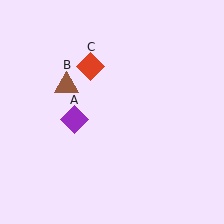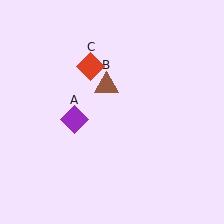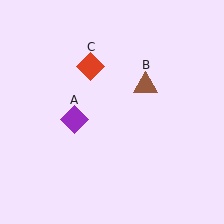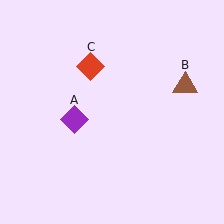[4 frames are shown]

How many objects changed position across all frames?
1 object changed position: brown triangle (object B).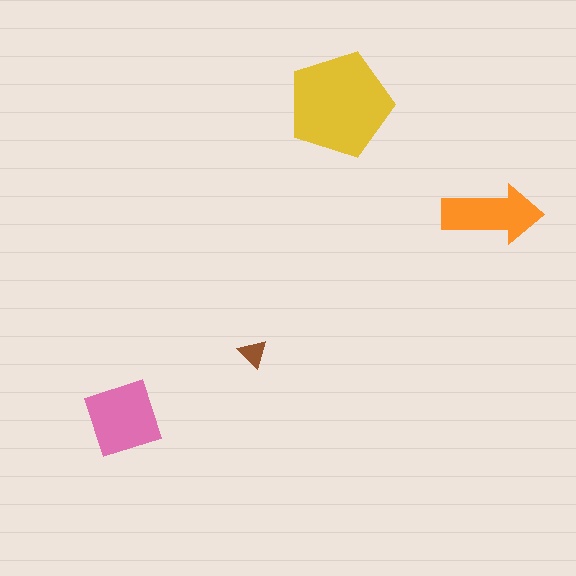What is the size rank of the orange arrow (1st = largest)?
3rd.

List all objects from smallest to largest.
The brown triangle, the orange arrow, the pink diamond, the yellow pentagon.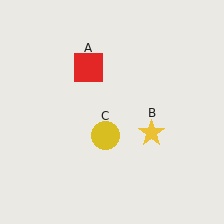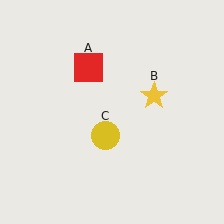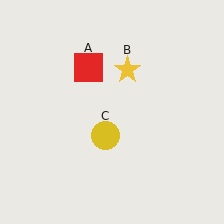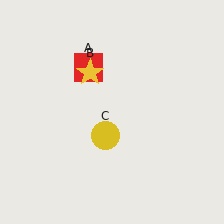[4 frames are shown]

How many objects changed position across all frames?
1 object changed position: yellow star (object B).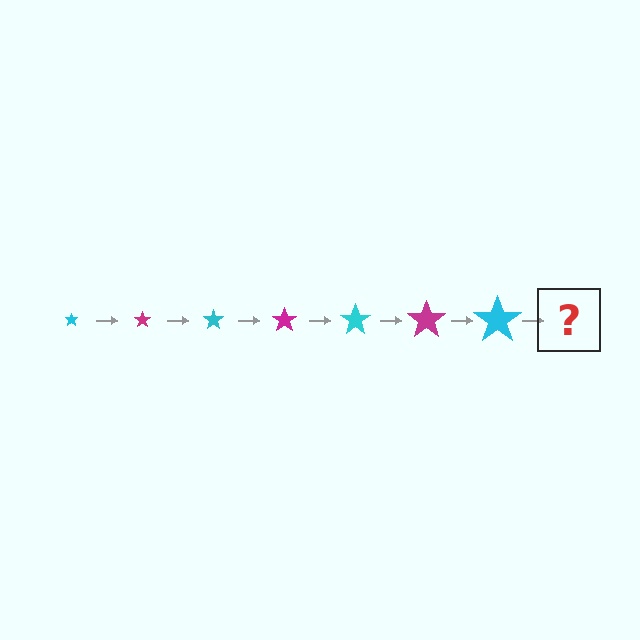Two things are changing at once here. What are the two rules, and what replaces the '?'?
The two rules are that the star grows larger each step and the color cycles through cyan and magenta. The '?' should be a magenta star, larger than the previous one.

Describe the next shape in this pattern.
It should be a magenta star, larger than the previous one.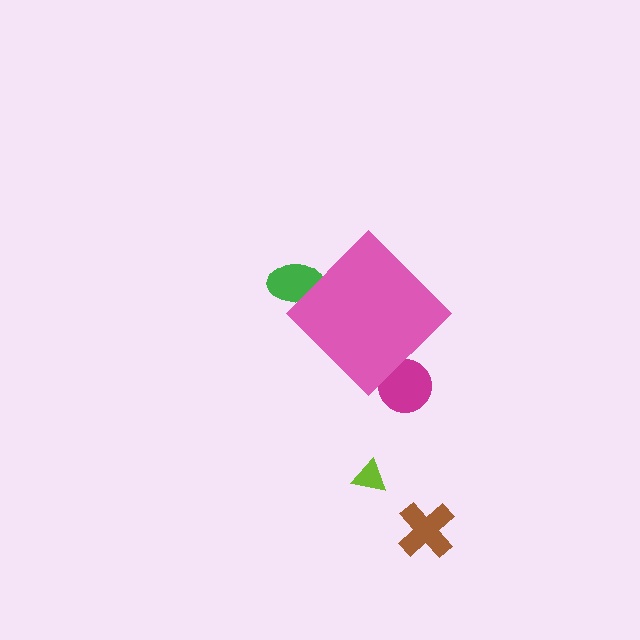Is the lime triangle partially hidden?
No, the lime triangle is fully visible.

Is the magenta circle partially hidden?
Yes, the magenta circle is partially hidden behind the pink diamond.